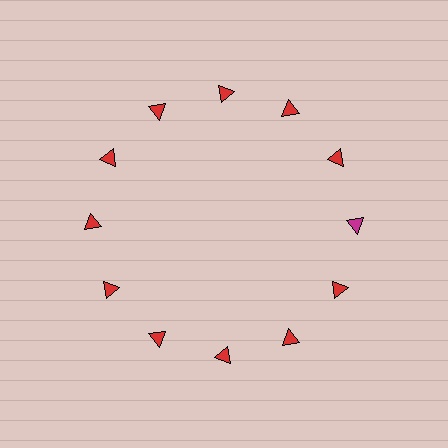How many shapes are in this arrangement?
There are 12 shapes arranged in a ring pattern.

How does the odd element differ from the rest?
It has a different color: magenta instead of red.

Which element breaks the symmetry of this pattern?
The magenta triangle at roughly the 3 o'clock position breaks the symmetry. All other shapes are red triangles.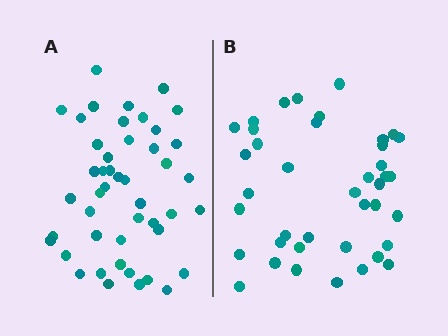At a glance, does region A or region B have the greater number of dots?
Region A (the left region) has more dots.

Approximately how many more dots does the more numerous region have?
Region A has about 6 more dots than region B.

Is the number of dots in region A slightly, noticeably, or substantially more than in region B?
Region A has only slightly more — the two regions are fairly close. The ratio is roughly 1.1 to 1.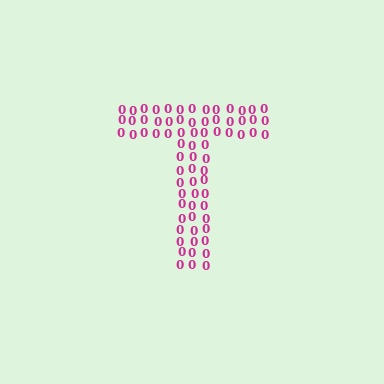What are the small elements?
The small elements are digit 0's.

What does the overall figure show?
The overall figure shows the letter T.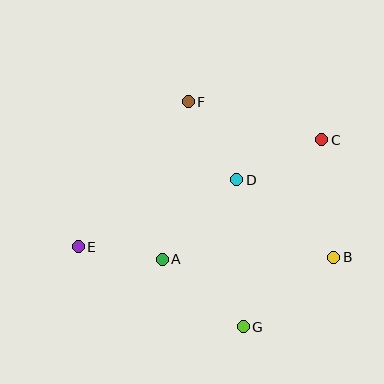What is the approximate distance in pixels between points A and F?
The distance between A and F is approximately 160 pixels.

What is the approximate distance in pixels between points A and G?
The distance between A and G is approximately 105 pixels.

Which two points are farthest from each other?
Points C and E are farthest from each other.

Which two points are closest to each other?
Points A and E are closest to each other.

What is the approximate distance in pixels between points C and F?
The distance between C and F is approximately 138 pixels.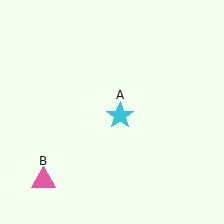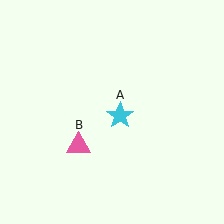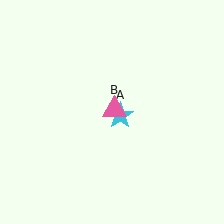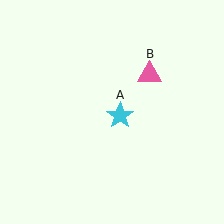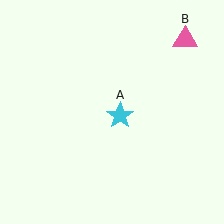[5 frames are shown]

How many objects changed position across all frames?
1 object changed position: pink triangle (object B).